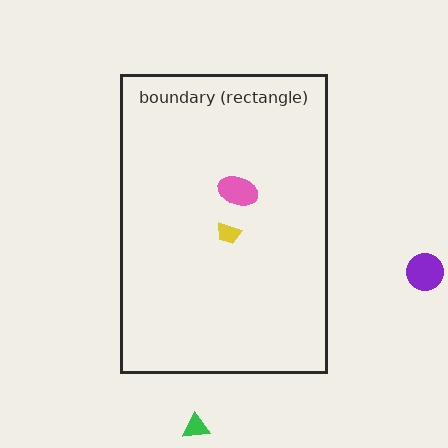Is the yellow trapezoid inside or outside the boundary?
Inside.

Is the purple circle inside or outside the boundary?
Outside.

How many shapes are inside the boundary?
2 inside, 2 outside.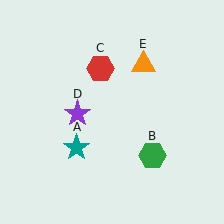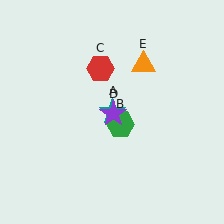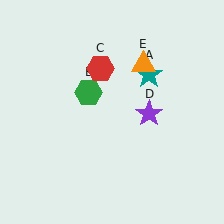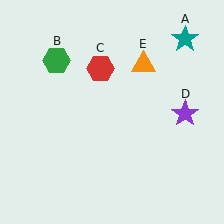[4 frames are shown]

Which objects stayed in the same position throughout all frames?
Red hexagon (object C) and orange triangle (object E) remained stationary.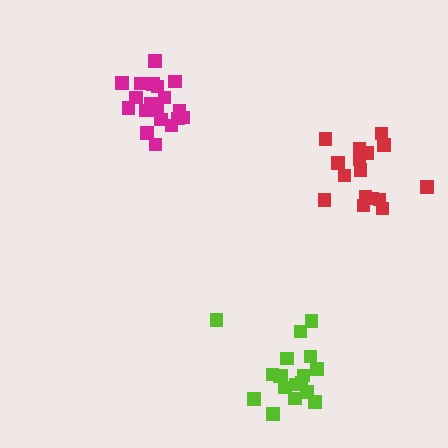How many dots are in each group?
Group 1: 19 dots, Group 2: 20 dots, Group 3: 16 dots (55 total).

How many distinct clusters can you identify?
There are 3 distinct clusters.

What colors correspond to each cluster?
The clusters are colored: lime, magenta, red.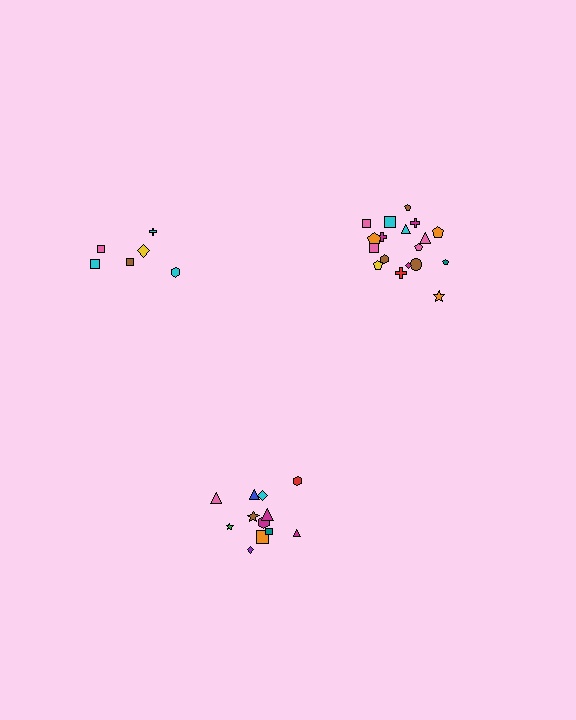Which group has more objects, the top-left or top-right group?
The top-right group.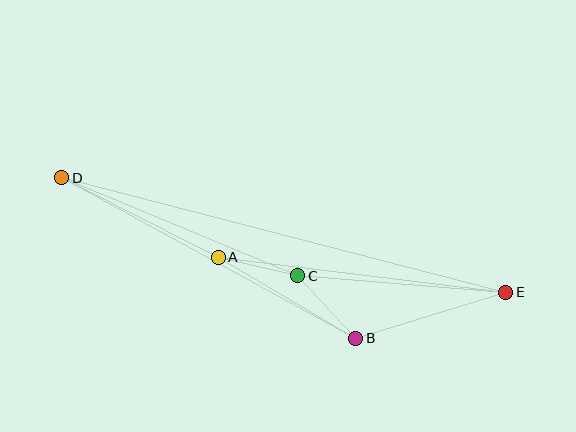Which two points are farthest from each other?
Points D and E are farthest from each other.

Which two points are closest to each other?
Points A and C are closest to each other.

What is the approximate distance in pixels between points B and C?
The distance between B and C is approximately 85 pixels.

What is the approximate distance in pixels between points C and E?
The distance between C and E is approximately 208 pixels.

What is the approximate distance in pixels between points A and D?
The distance between A and D is approximately 175 pixels.